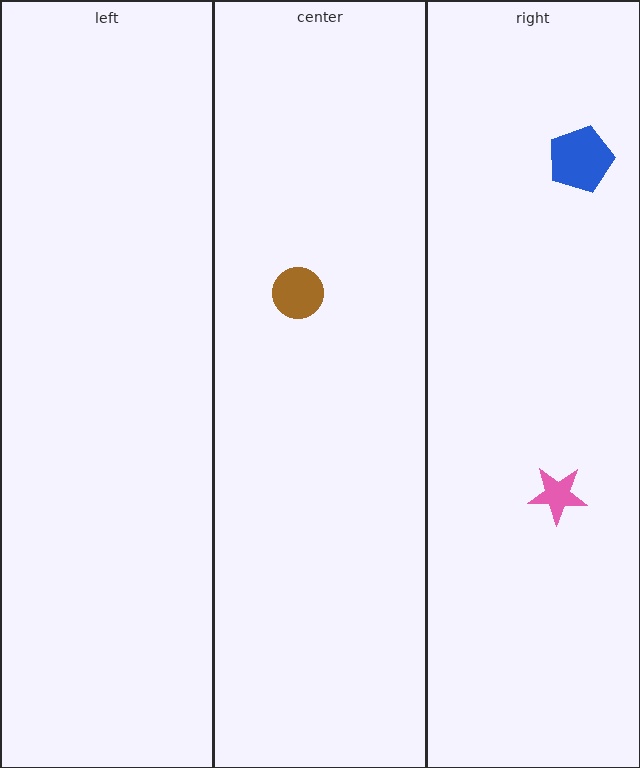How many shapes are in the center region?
1.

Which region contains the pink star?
The right region.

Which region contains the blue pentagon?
The right region.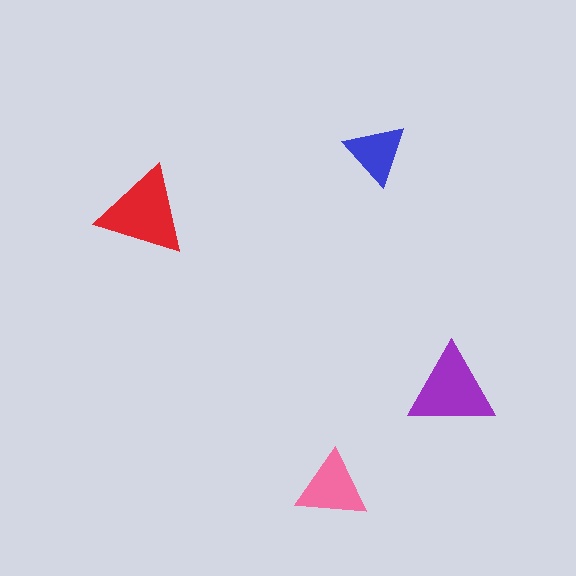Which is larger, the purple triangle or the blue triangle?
The purple one.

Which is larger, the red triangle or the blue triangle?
The red one.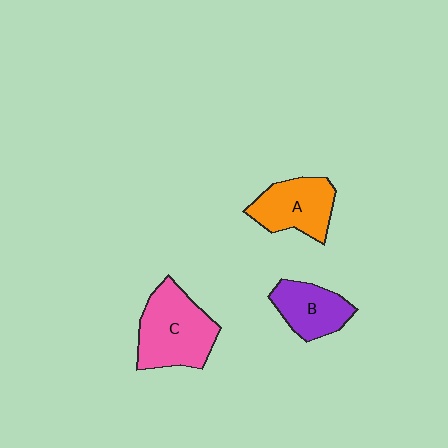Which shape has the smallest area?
Shape B (purple).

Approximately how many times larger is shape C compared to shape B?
Approximately 1.6 times.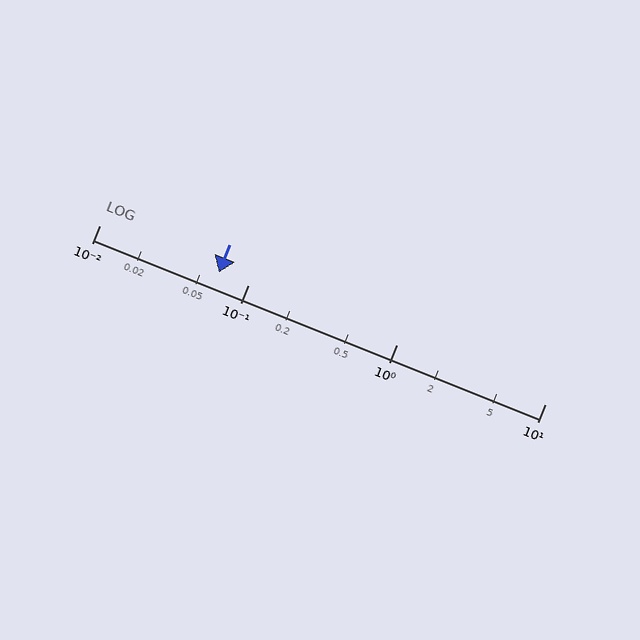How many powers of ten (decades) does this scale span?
The scale spans 3 decades, from 0.01 to 10.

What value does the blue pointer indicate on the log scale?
The pointer indicates approximately 0.064.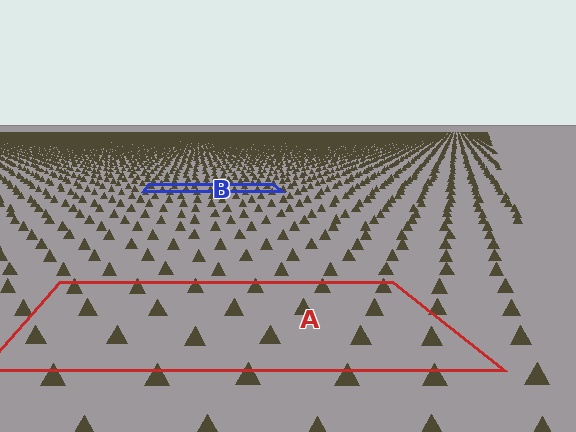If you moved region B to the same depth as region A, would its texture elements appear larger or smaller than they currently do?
They would appear larger. At a closer depth, the same texture elements are projected at a bigger on-screen size.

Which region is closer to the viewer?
Region A is closer. The texture elements there are larger and more spread out.